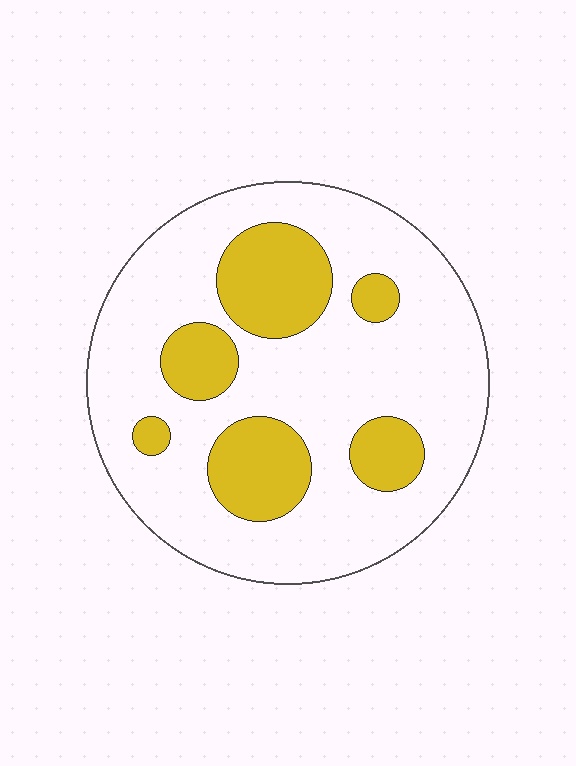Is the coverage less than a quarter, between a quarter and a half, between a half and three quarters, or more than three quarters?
Less than a quarter.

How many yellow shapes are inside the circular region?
6.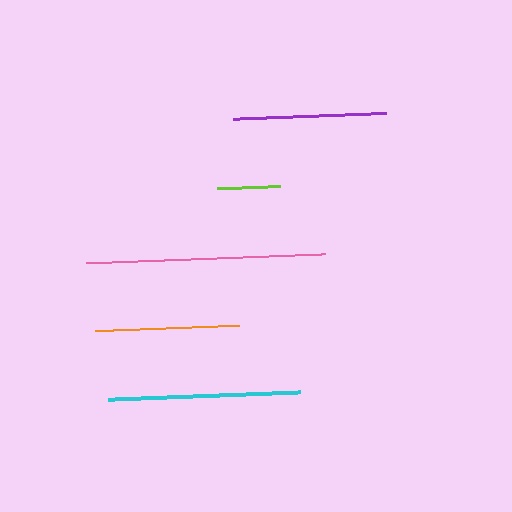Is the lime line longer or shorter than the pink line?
The pink line is longer than the lime line.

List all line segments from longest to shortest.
From longest to shortest: pink, cyan, purple, orange, lime.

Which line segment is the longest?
The pink line is the longest at approximately 239 pixels.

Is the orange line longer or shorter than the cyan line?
The cyan line is longer than the orange line.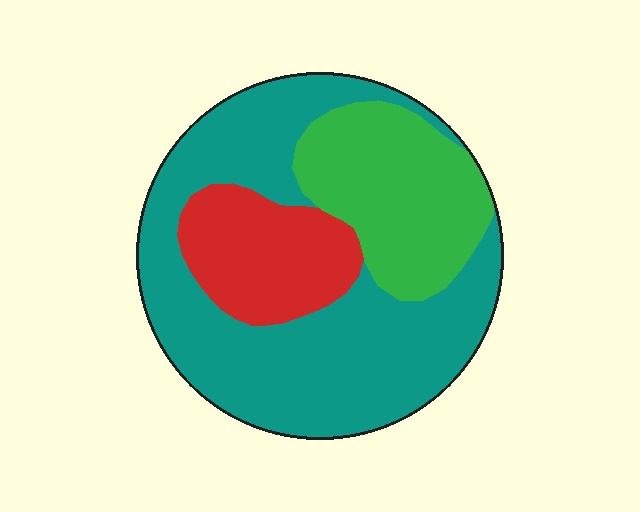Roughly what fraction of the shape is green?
Green covers 25% of the shape.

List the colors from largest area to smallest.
From largest to smallest: teal, green, red.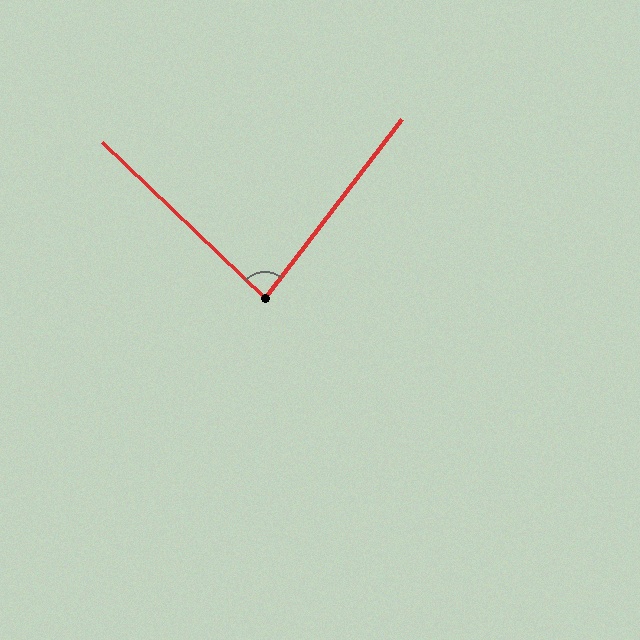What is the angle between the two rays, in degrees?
Approximately 84 degrees.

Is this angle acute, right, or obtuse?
It is acute.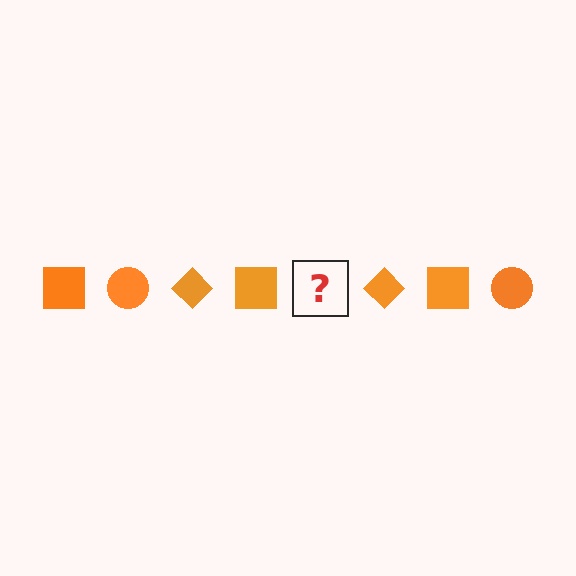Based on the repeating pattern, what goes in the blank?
The blank should be an orange circle.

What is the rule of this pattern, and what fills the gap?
The rule is that the pattern cycles through square, circle, diamond shapes in orange. The gap should be filled with an orange circle.